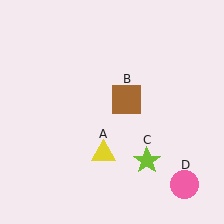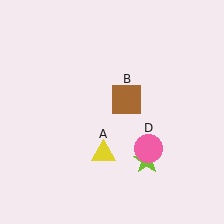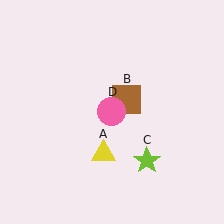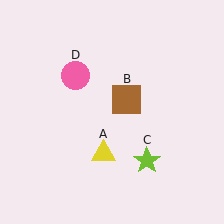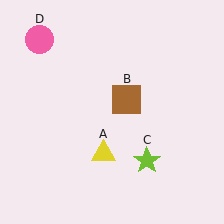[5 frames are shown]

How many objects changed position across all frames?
1 object changed position: pink circle (object D).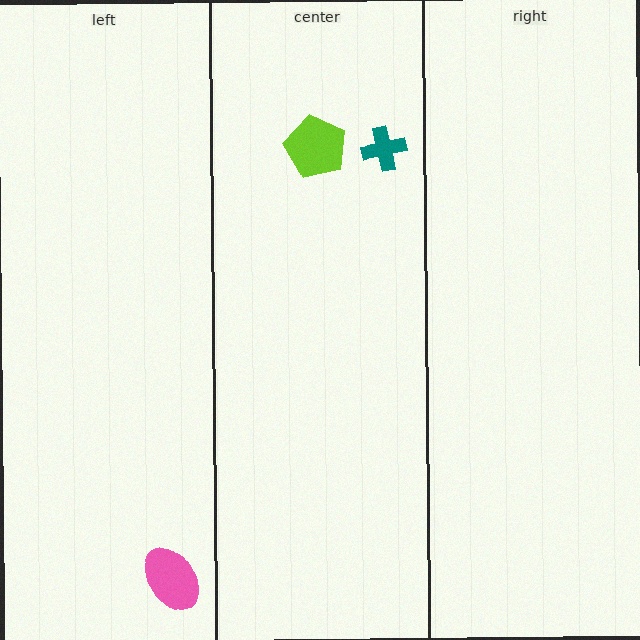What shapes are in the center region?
The teal cross, the lime pentagon.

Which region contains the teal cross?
The center region.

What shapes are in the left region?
The pink ellipse.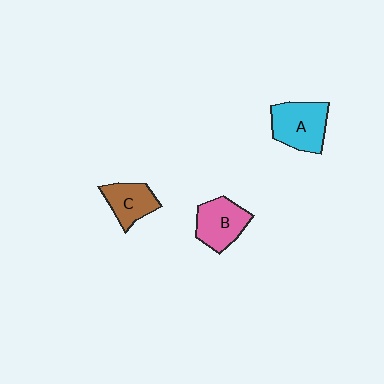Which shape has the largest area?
Shape A (cyan).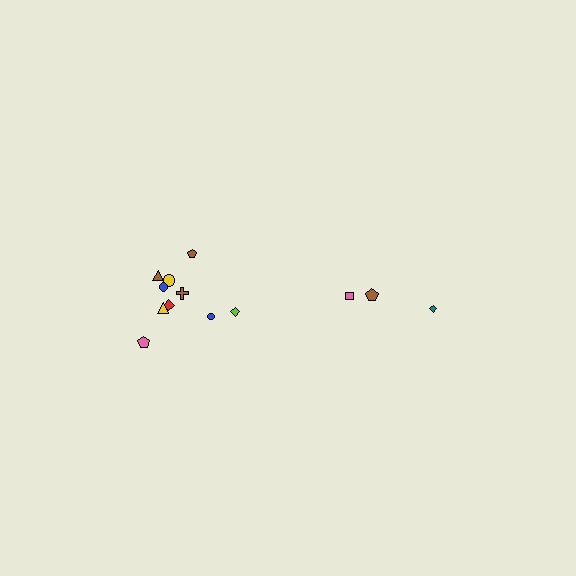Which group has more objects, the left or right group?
The left group.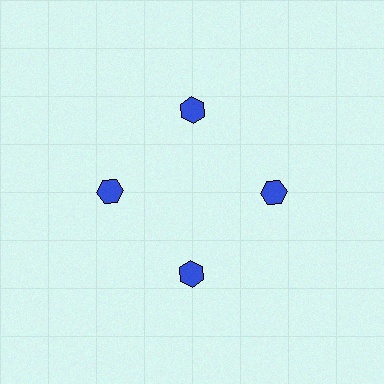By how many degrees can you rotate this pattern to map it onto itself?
The pattern maps onto itself every 90 degrees of rotation.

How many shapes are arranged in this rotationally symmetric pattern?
There are 4 shapes, arranged in 4 groups of 1.